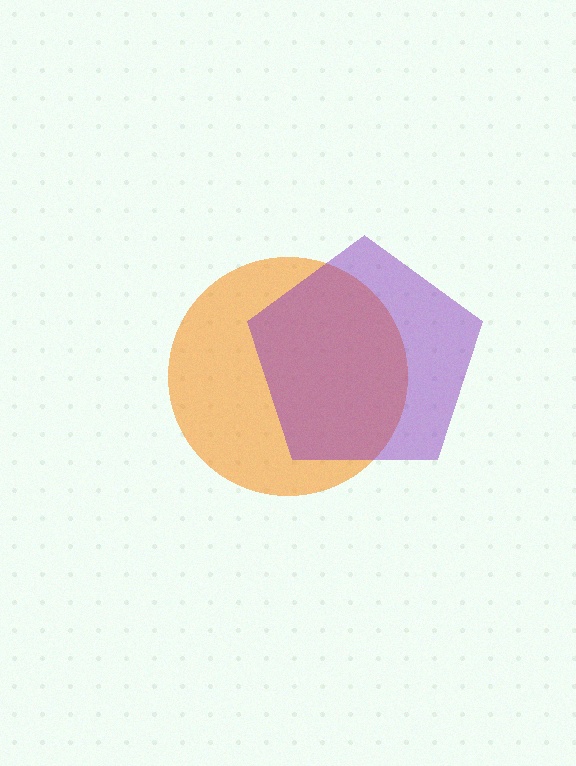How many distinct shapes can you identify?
There are 2 distinct shapes: an orange circle, a purple pentagon.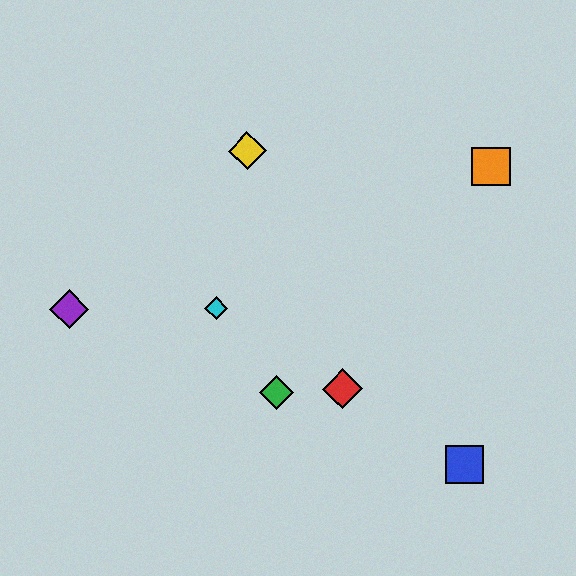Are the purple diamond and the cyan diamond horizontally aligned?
Yes, both are at y≈309.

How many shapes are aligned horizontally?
2 shapes (the purple diamond, the cyan diamond) are aligned horizontally.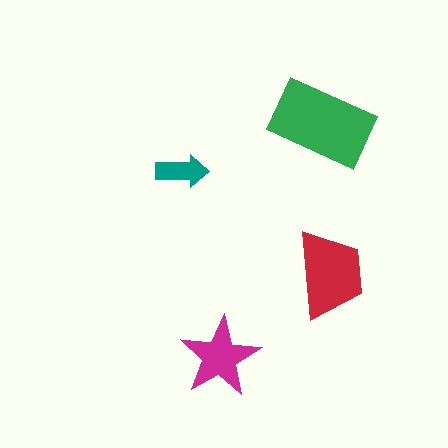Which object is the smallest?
The teal arrow.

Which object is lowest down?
The magenta star is bottommost.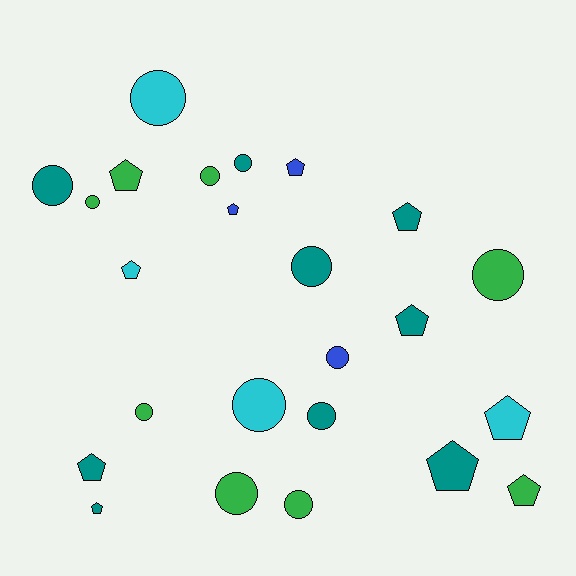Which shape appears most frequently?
Circle, with 13 objects.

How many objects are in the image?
There are 24 objects.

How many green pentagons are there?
There are 2 green pentagons.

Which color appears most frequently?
Teal, with 9 objects.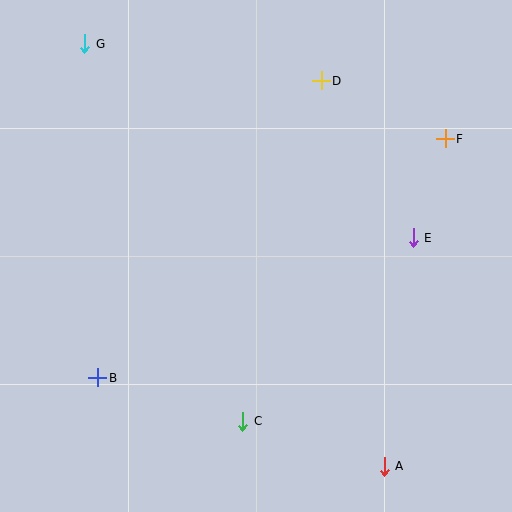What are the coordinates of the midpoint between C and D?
The midpoint between C and D is at (282, 251).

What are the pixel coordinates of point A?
Point A is at (384, 466).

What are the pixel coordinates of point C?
Point C is at (243, 421).